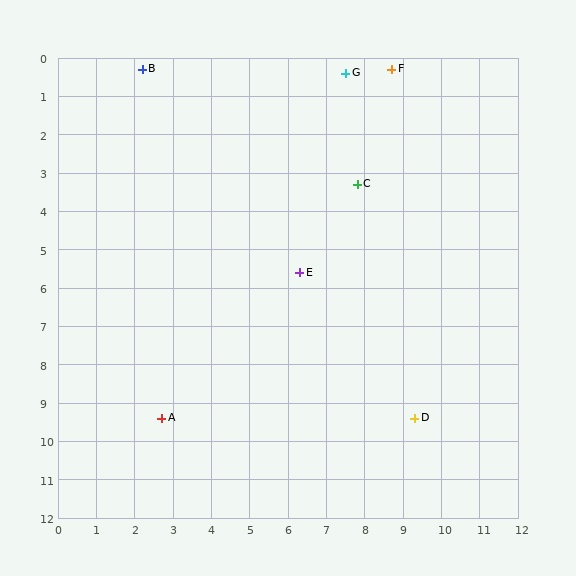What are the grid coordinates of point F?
Point F is at approximately (8.7, 0.3).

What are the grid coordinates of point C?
Point C is at approximately (7.8, 3.3).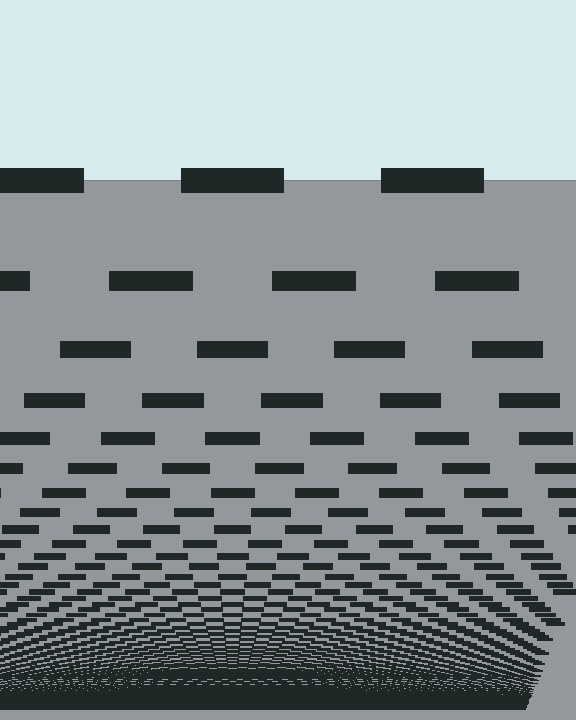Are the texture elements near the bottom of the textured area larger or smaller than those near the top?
Smaller. The gradient is inverted — elements near the bottom are smaller and denser.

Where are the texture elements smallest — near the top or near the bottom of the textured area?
Near the bottom.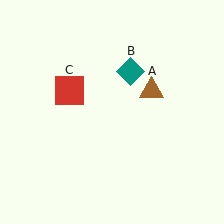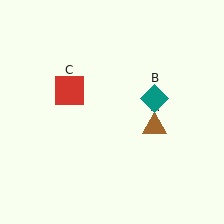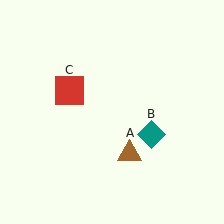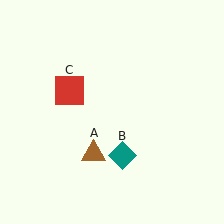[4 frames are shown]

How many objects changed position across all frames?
2 objects changed position: brown triangle (object A), teal diamond (object B).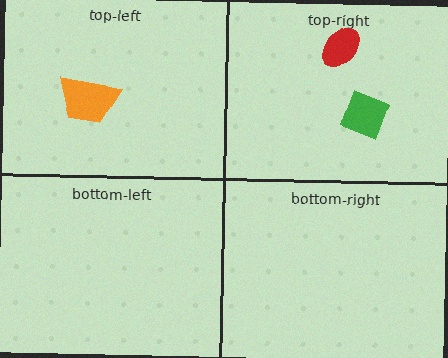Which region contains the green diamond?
The top-right region.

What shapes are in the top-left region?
The orange trapezoid.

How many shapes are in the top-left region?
1.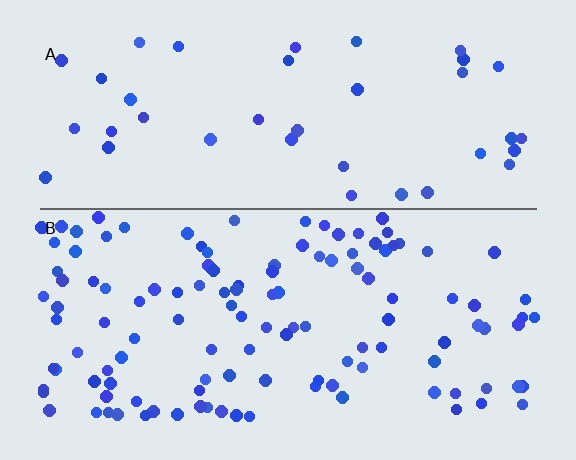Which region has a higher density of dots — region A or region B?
B (the bottom).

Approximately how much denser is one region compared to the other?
Approximately 3.0× — region B over region A.